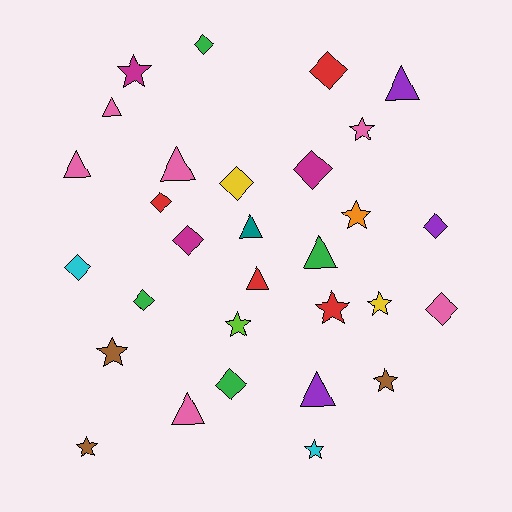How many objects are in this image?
There are 30 objects.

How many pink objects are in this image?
There are 6 pink objects.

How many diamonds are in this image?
There are 11 diamonds.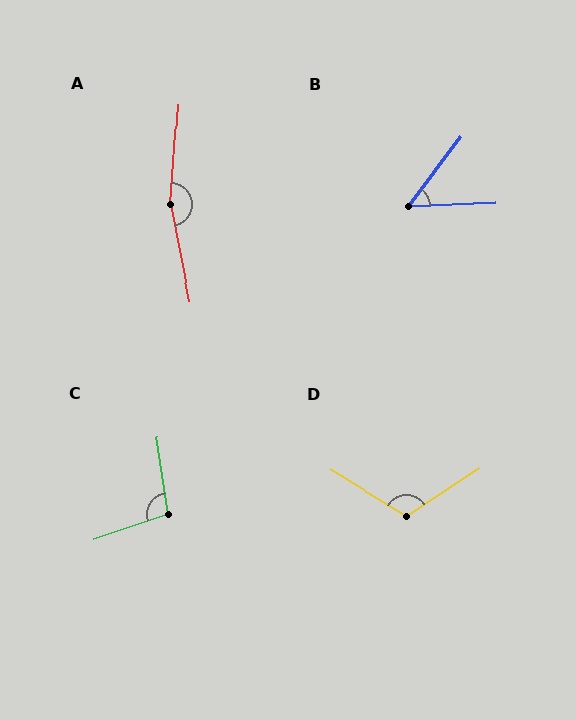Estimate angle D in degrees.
Approximately 116 degrees.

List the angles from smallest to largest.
B (51°), C (100°), D (116°), A (164°).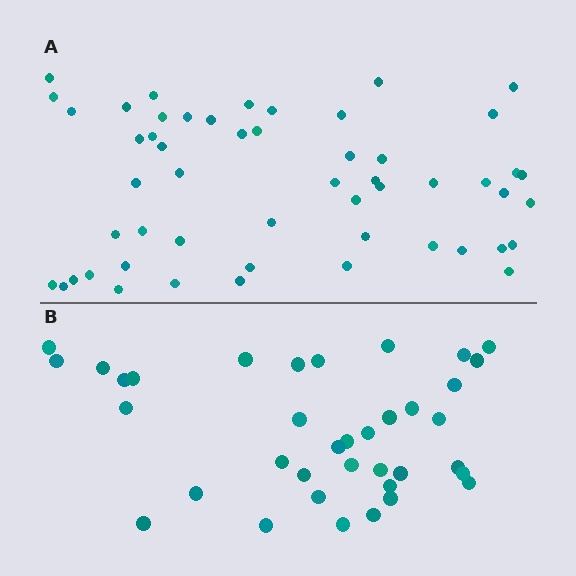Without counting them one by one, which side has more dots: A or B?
Region A (the top region) has more dots.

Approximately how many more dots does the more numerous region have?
Region A has approximately 15 more dots than region B.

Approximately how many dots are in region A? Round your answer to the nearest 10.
About 50 dots. (The exact count is 53, which rounds to 50.)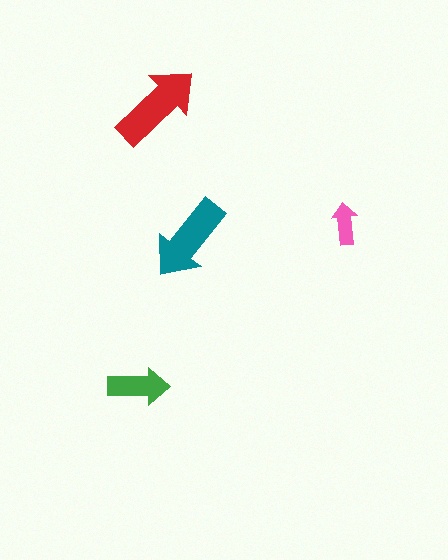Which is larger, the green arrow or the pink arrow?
The green one.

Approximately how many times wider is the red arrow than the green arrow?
About 1.5 times wider.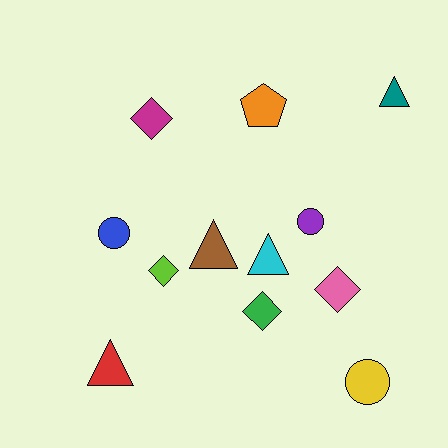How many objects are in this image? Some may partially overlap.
There are 12 objects.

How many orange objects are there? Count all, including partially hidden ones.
There is 1 orange object.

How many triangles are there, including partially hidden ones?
There are 4 triangles.